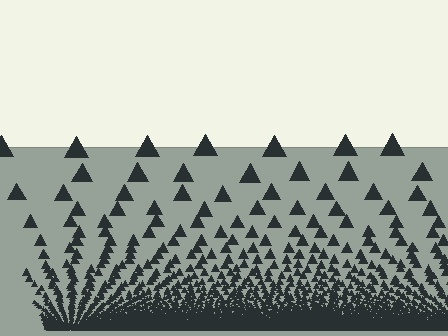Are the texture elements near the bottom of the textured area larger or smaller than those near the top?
Smaller. The gradient is inverted — elements near the bottom are smaller and denser.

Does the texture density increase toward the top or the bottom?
Density increases toward the bottom.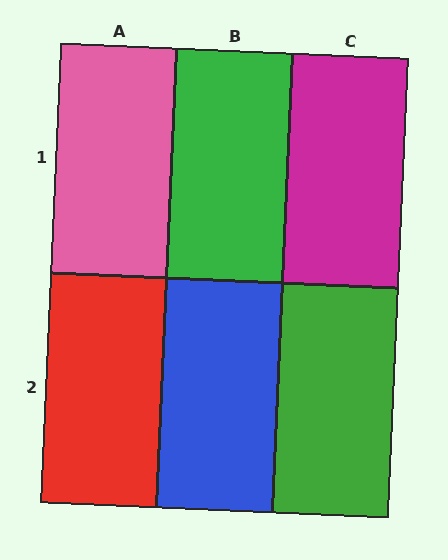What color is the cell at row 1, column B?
Green.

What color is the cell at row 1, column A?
Pink.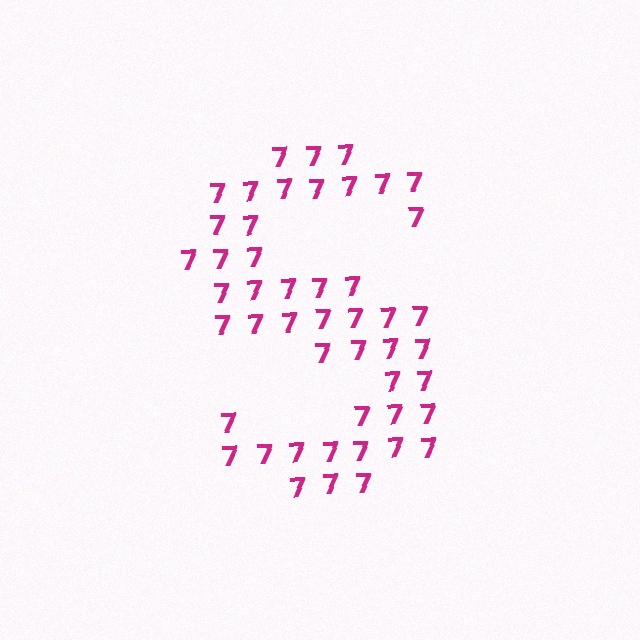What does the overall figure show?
The overall figure shows the letter S.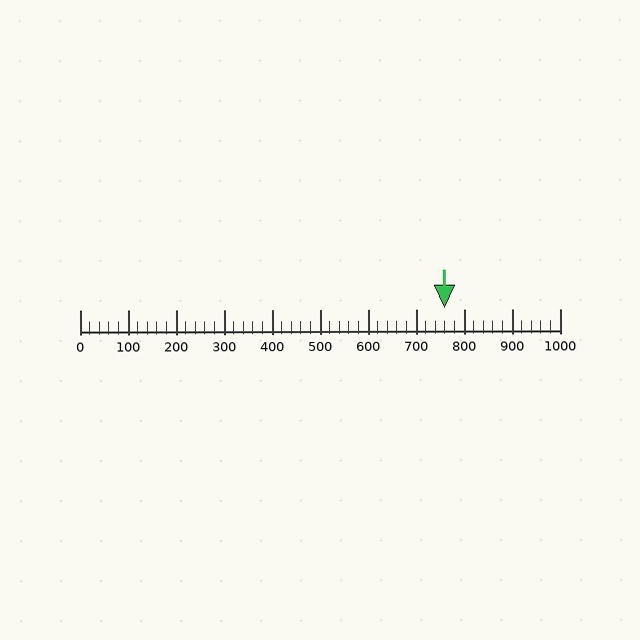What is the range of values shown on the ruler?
The ruler shows values from 0 to 1000.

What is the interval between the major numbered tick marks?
The major tick marks are spaced 100 units apart.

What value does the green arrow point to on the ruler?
The green arrow points to approximately 760.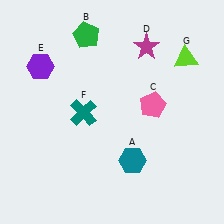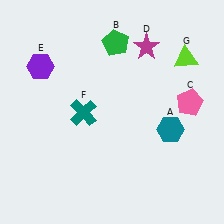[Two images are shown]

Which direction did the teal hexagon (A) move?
The teal hexagon (A) moved right.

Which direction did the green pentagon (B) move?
The green pentagon (B) moved right.